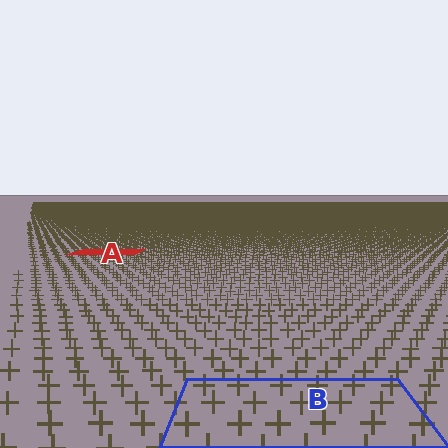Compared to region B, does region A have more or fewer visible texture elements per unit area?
Region A has more texture elements per unit area — they are packed more densely because it is farther away.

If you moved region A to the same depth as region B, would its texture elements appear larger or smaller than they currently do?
They would appear larger. At a closer depth, the same texture elements are projected at a bigger on-screen size.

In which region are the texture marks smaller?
The texture marks are smaller in region A, because it is farther away.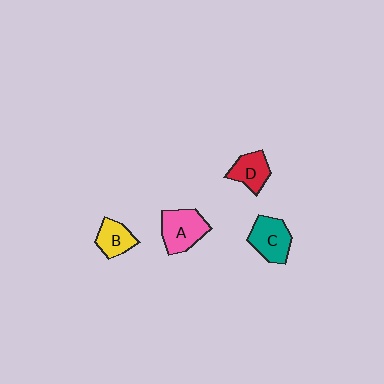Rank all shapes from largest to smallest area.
From largest to smallest: A (pink), C (teal), D (red), B (yellow).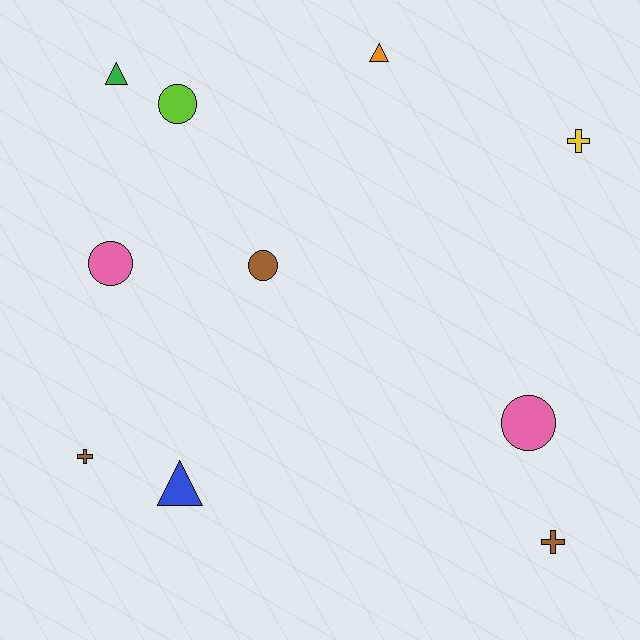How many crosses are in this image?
There are 3 crosses.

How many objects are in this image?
There are 10 objects.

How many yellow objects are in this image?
There is 1 yellow object.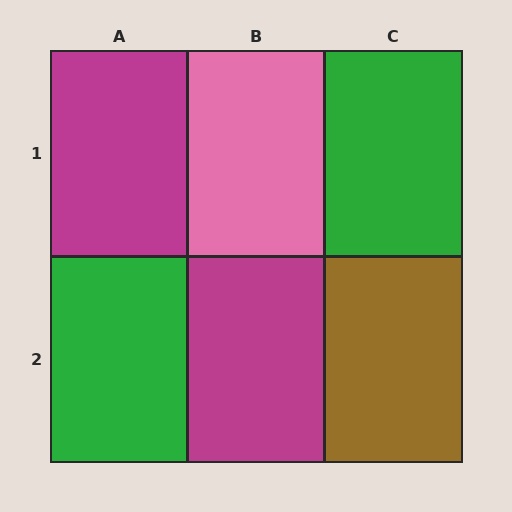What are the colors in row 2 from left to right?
Green, magenta, brown.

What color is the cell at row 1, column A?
Magenta.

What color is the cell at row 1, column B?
Pink.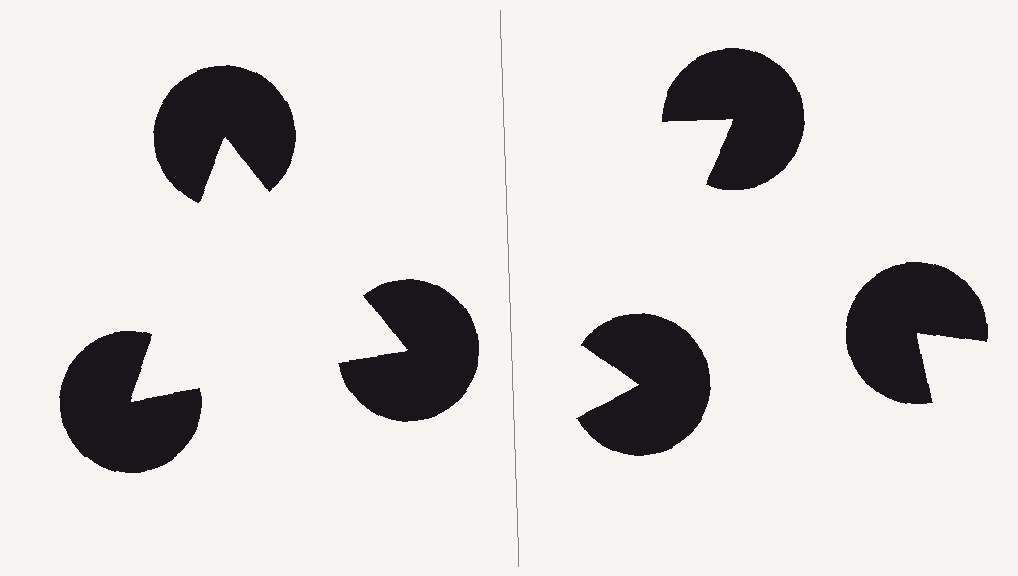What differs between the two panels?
The pac-man discs are positioned identically on both sides; only the wedge orientations differ. On the left they align to a triangle; on the right they are misaligned.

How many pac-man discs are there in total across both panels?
6 — 3 on each side.